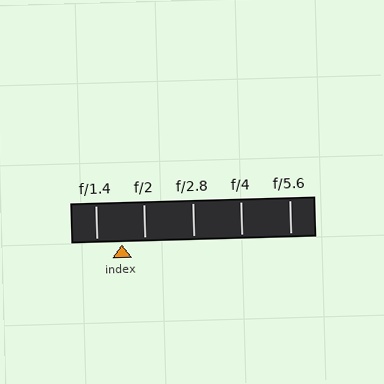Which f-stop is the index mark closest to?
The index mark is closest to f/2.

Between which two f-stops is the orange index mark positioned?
The index mark is between f/1.4 and f/2.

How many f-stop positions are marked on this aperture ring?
There are 5 f-stop positions marked.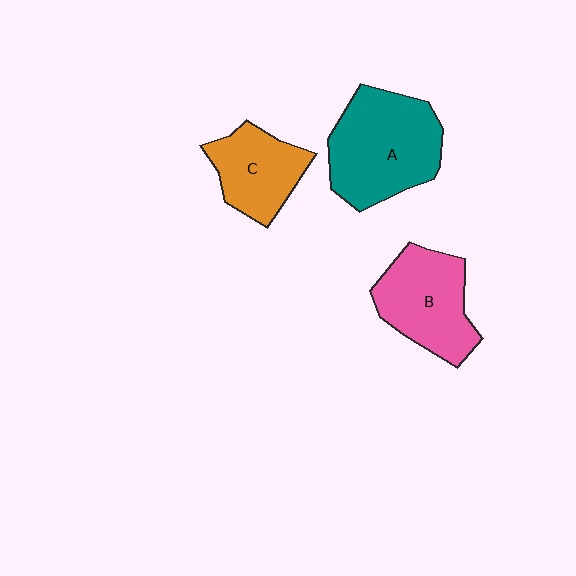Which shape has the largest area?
Shape A (teal).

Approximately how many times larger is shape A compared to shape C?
Approximately 1.6 times.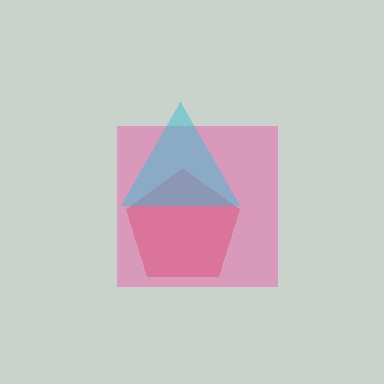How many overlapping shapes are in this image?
There are 3 overlapping shapes in the image.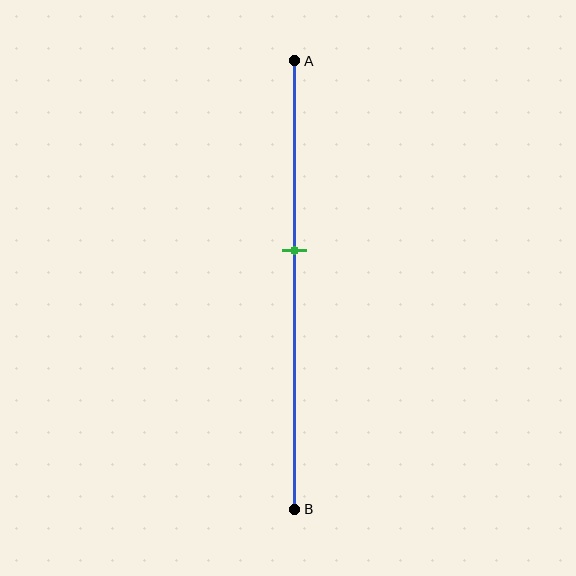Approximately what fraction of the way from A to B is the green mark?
The green mark is approximately 40% of the way from A to B.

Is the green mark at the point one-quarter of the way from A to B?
No, the mark is at about 40% from A, not at the 25% one-quarter point.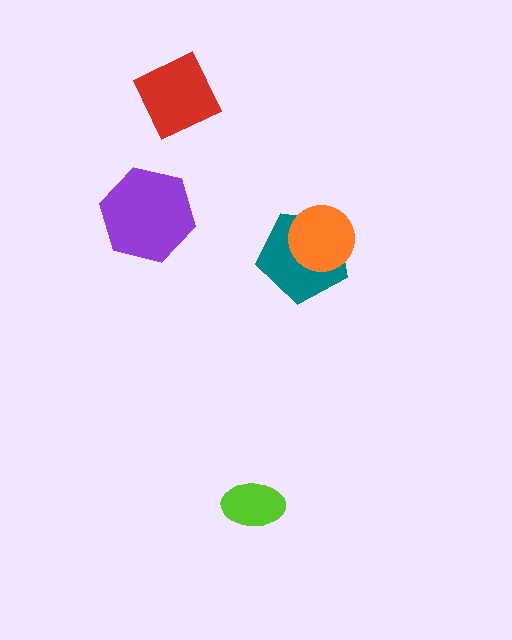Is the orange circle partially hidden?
No, no other shape covers it.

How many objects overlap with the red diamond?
0 objects overlap with the red diamond.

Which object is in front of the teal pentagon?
The orange circle is in front of the teal pentagon.